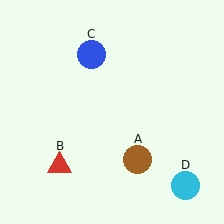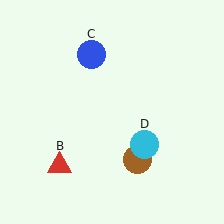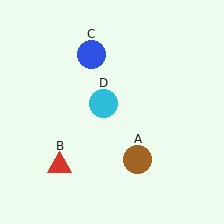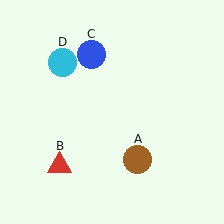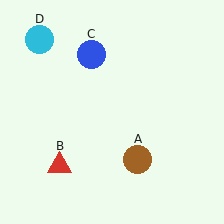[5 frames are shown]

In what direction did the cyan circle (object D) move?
The cyan circle (object D) moved up and to the left.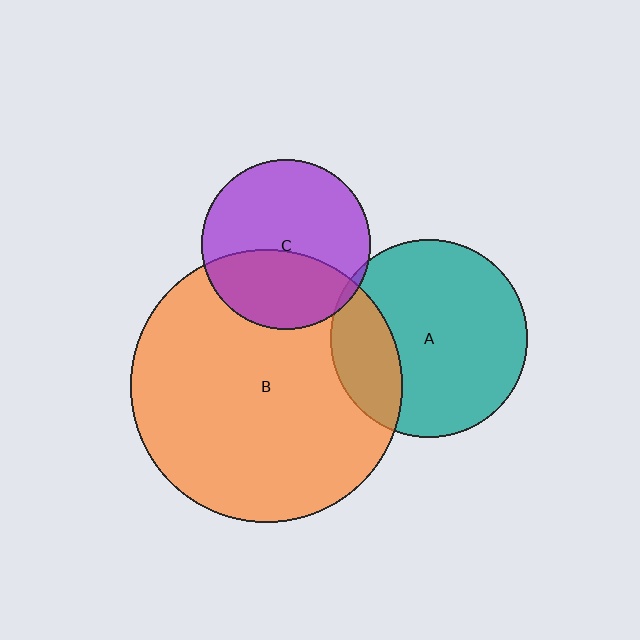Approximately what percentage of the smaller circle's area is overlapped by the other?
Approximately 25%.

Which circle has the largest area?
Circle B (orange).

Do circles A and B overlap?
Yes.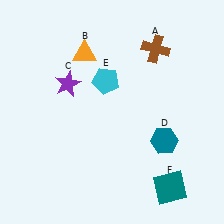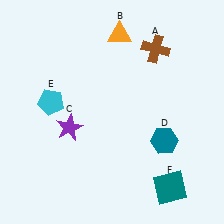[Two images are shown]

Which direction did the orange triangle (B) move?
The orange triangle (B) moved right.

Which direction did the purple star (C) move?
The purple star (C) moved down.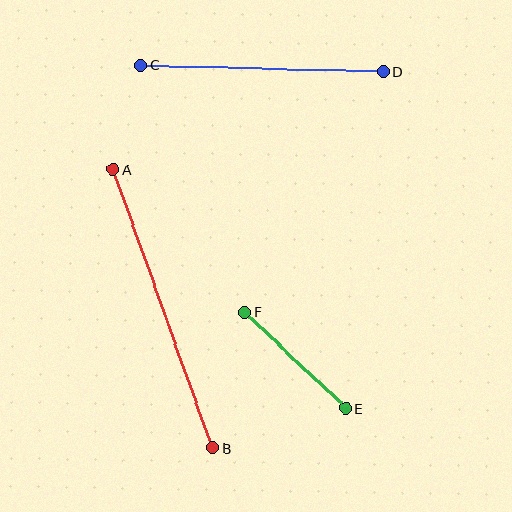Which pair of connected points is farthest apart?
Points A and B are farthest apart.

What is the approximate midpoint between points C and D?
The midpoint is at approximately (262, 69) pixels.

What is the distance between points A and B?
The distance is approximately 295 pixels.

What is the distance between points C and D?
The distance is approximately 243 pixels.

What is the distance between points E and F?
The distance is approximately 139 pixels.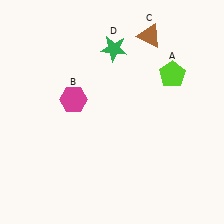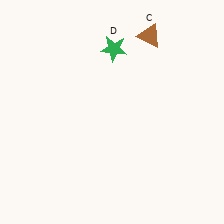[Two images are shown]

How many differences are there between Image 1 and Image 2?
There are 2 differences between the two images.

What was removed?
The magenta hexagon (B), the lime pentagon (A) were removed in Image 2.